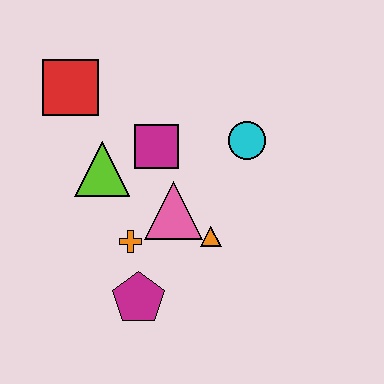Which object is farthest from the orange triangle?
The red square is farthest from the orange triangle.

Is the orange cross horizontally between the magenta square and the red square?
Yes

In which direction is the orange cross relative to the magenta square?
The orange cross is below the magenta square.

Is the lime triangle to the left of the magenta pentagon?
Yes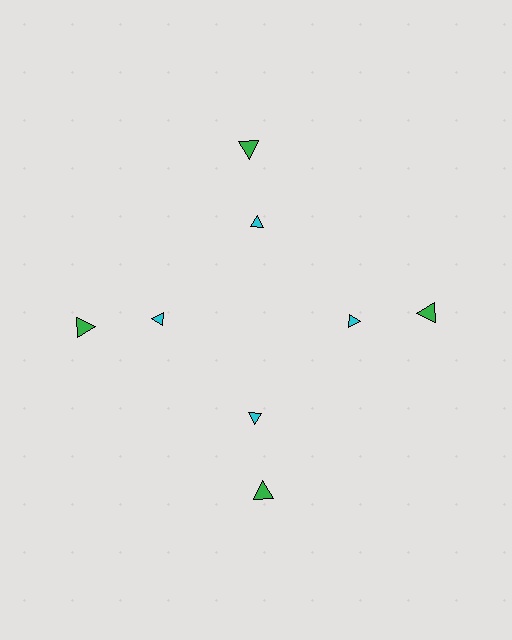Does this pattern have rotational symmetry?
Yes, this pattern has 4-fold rotational symmetry. It looks the same after rotating 90 degrees around the center.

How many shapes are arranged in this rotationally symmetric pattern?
There are 8 shapes, arranged in 4 groups of 2.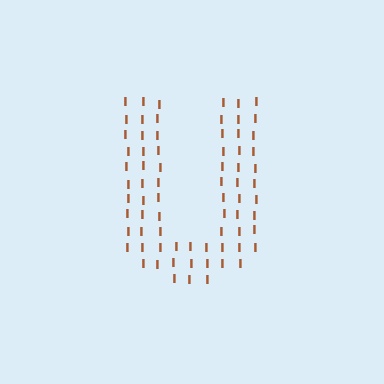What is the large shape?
The large shape is the letter U.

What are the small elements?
The small elements are letter I's.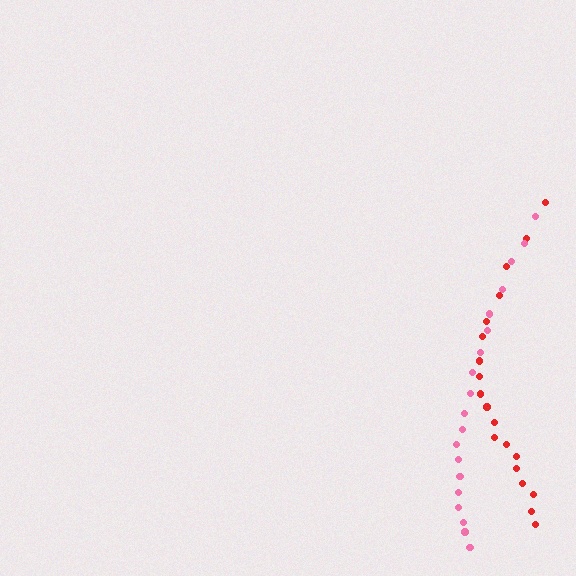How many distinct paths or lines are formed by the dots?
There are 2 distinct paths.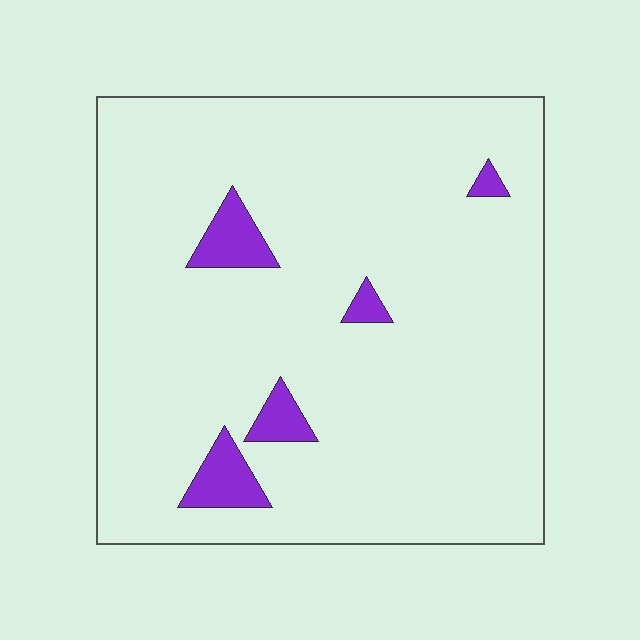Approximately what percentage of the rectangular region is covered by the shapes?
Approximately 5%.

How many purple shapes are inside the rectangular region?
5.